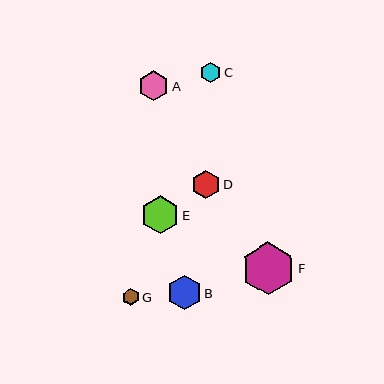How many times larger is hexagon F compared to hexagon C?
Hexagon F is approximately 2.6 times the size of hexagon C.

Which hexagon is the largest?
Hexagon F is the largest with a size of approximately 53 pixels.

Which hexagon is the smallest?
Hexagon G is the smallest with a size of approximately 17 pixels.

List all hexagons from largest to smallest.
From largest to smallest: F, E, B, A, D, C, G.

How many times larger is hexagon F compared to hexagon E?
Hexagon F is approximately 1.4 times the size of hexagon E.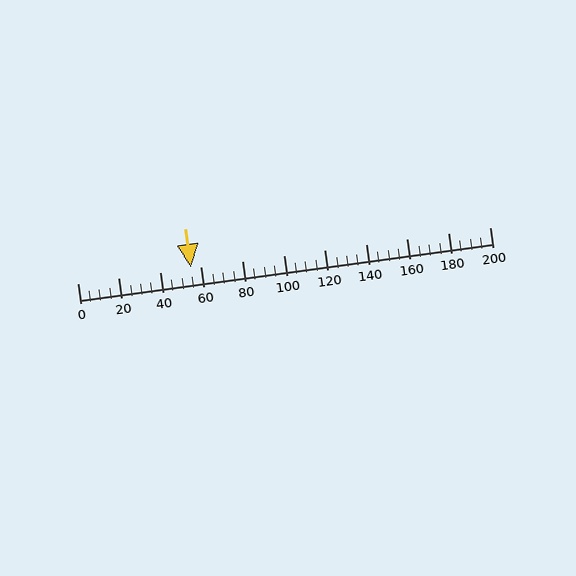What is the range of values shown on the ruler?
The ruler shows values from 0 to 200.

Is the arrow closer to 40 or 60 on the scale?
The arrow is closer to 60.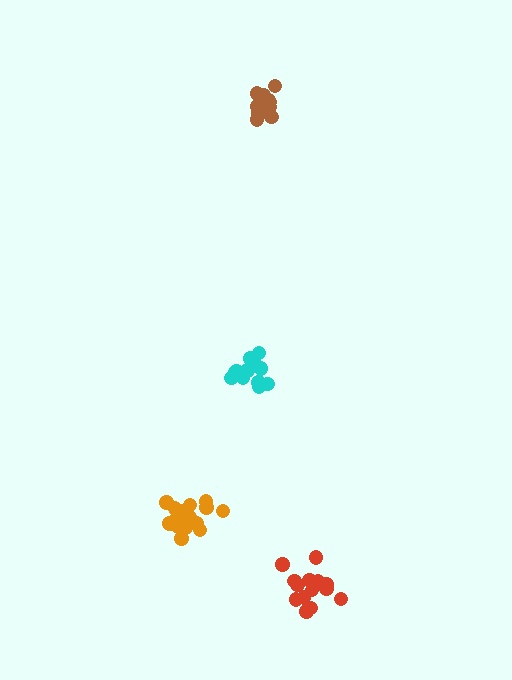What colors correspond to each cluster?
The clusters are colored: orange, brown, red, cyan.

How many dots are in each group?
Group 1: 19 dots, Group 2: 14 dots, Group 3: 14 dots, Group 4: 13 dots (60 total).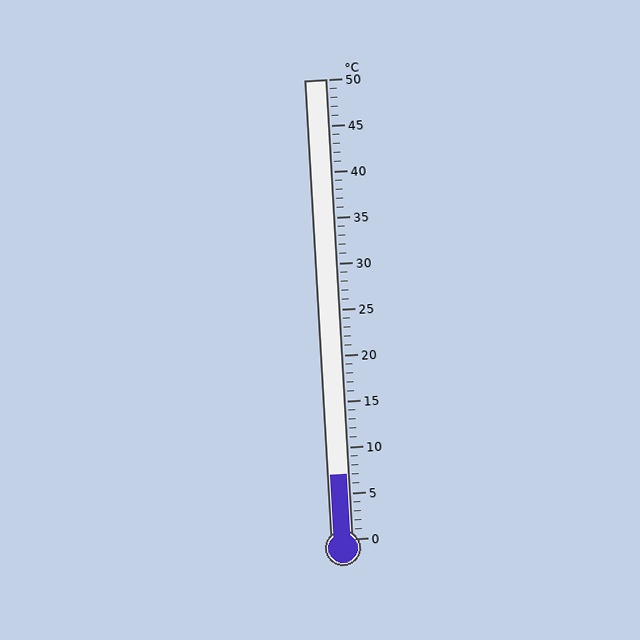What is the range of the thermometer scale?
The thermometer scale ranges from 0°C to 50°C.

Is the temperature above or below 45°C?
The temperature is below 45°C.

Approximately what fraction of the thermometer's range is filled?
The thermometer is filled to approximately 15% of its range.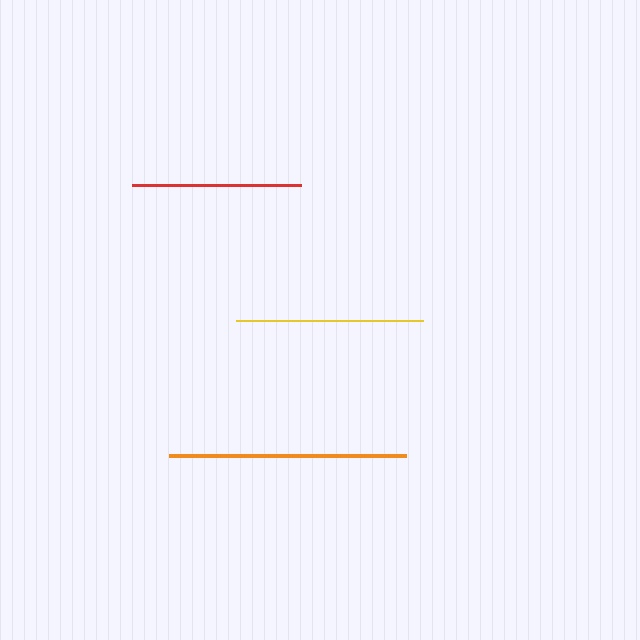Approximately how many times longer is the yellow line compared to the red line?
The yellow line is approximately 1.1 times the length of the red line.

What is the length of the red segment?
The red segment is approximately 168 pixels long.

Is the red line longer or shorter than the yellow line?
The yellow line is longer than the red line.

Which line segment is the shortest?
The red line is the shortest at approximately 168 pixels.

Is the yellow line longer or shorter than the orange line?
The orange line is longer than the yellow line.